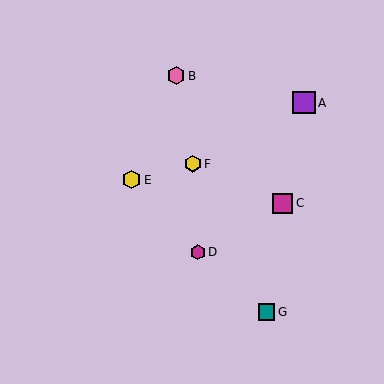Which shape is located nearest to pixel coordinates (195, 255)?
The magenta hexagon (labeled D) at (198, 252) is nearest to that location.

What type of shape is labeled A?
Shape A is a purple square.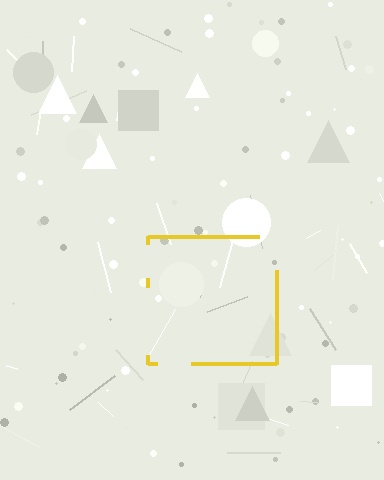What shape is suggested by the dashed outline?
The dashed outline suggests a square.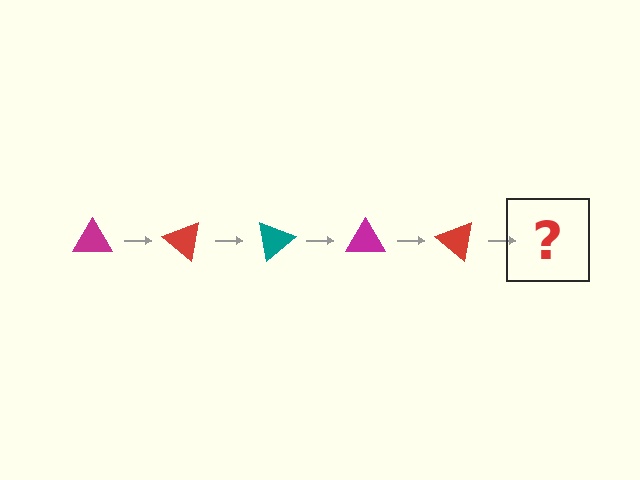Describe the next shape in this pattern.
It should be a teal triangle, rotated 200 degrees from the start.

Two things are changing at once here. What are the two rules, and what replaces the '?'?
The two rules are that it rotates 40 degrees each step and the color cycles through magenta, red, and teal. The '?' should be a teal triangle, rotated 200 degrees from the start.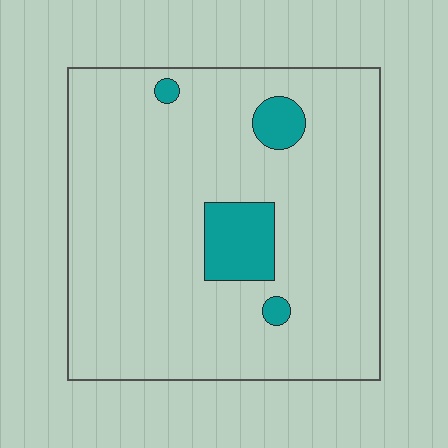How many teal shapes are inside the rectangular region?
4.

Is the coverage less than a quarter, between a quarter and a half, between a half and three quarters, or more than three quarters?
Less than a quarter.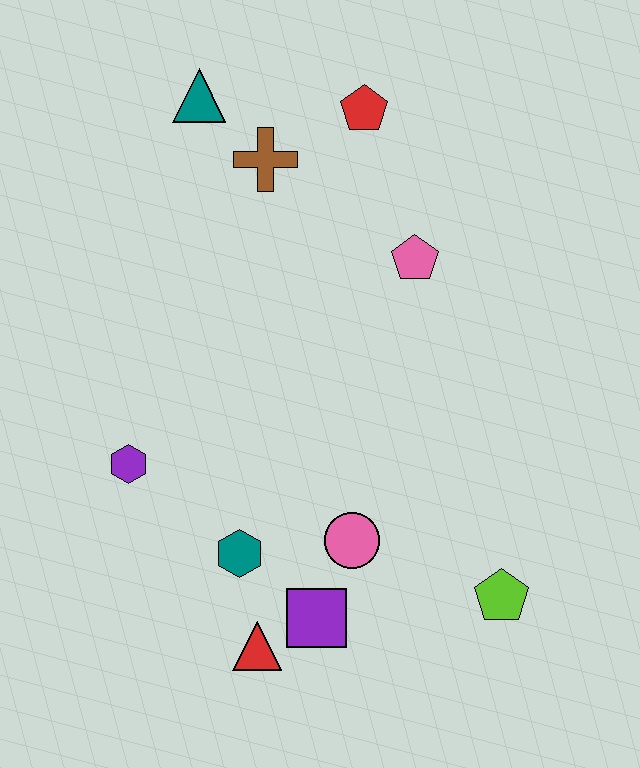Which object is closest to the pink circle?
The purple square is closest to the pink circle.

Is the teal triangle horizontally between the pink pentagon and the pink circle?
No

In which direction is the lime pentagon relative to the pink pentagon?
The lime pentagon is below the pink pentagon.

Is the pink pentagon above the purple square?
Yes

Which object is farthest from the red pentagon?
The red triangle is farthest from the red pentagon.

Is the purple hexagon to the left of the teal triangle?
Yes